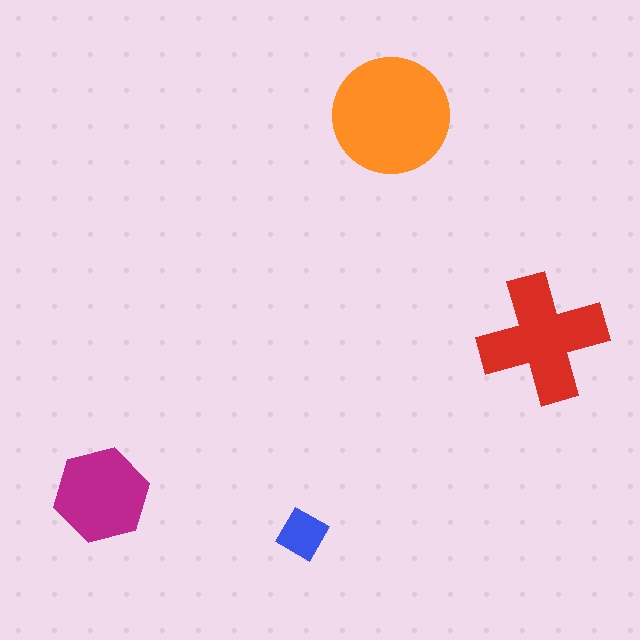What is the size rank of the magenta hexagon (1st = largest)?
3rd.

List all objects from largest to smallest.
The orange circle, the red cross, the magenta hexagon, the blue diamond.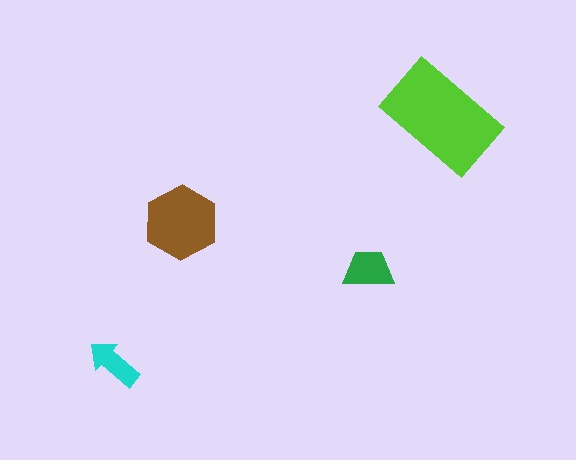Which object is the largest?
The lime rectangle.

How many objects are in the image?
There are 4 objects in the image.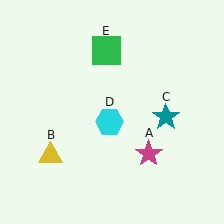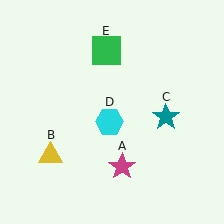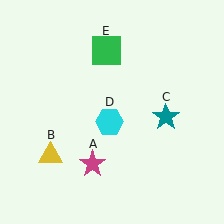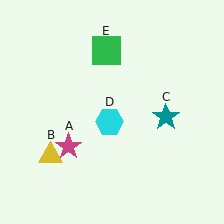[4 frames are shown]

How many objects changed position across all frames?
1 object changed position: magenta star (object A).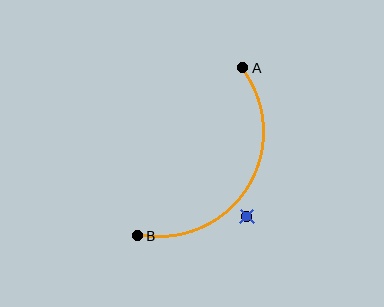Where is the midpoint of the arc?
The arc midpoint is the point on the curve farthest from the straight line joining A and B. It sits to the right of that line.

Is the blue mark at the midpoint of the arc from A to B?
No — the blue mark does not lie on the arc at all. It sits slightly outside the curve.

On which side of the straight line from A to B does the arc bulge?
The arc bulges to the right of the straight line connecting A and B.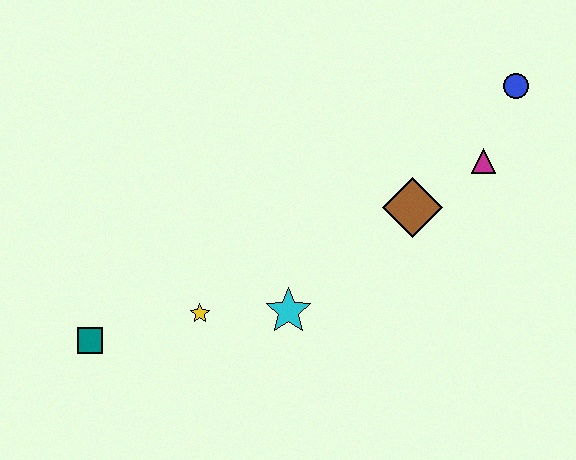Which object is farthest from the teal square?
The blue circle is farthest from the teal square.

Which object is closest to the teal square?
The yellow star is closest to the teal square.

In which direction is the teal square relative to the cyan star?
The teal square is to the left of the cyan star.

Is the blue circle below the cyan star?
No